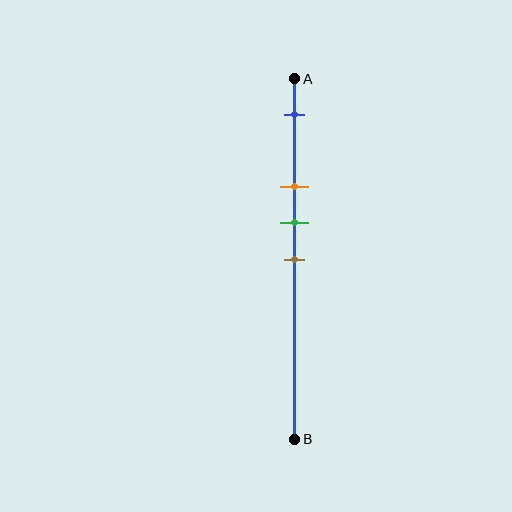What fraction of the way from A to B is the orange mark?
The orange mark is approximately 30% (0.3) of the way from A to B.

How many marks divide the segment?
There are 4 marks dividing the segment.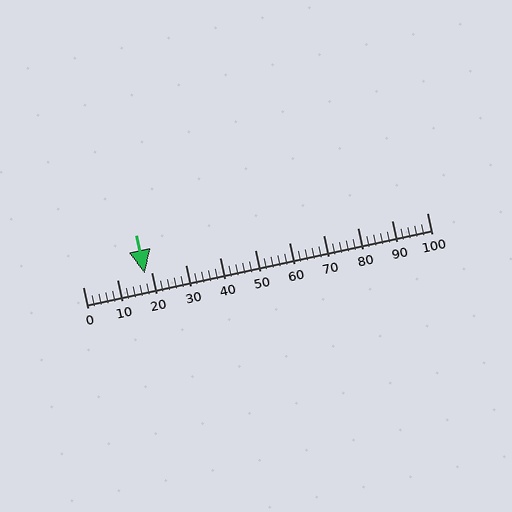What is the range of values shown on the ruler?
The ruler shows values from 0 to 100.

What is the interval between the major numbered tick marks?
The major tick marks are spaced 10 units apart.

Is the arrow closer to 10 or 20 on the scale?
The arrow is closer to 20.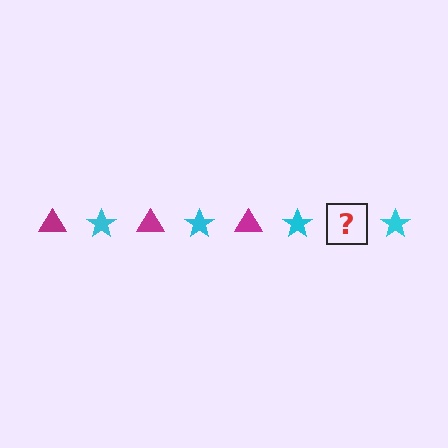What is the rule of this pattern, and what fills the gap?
The rule is that the pattern alternates between magenta triangle and cyan star. The gap should be filled with a magenta triangle.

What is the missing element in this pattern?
The missing element is a magenta triangle.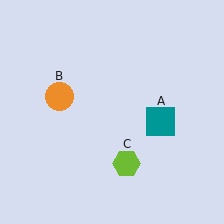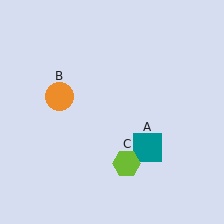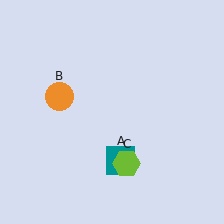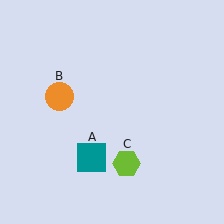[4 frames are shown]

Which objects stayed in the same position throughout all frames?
Orange circle (object B) and lime hexagon (object C) remained stationary.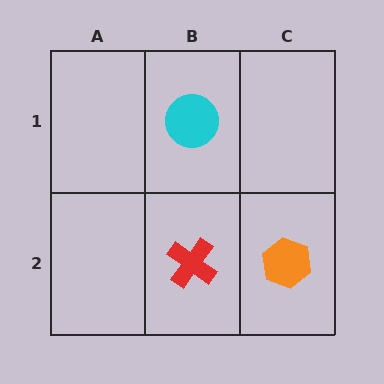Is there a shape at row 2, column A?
No, that cell is empty.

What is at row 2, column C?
An orange hexagon.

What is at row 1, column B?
A cyan circle.